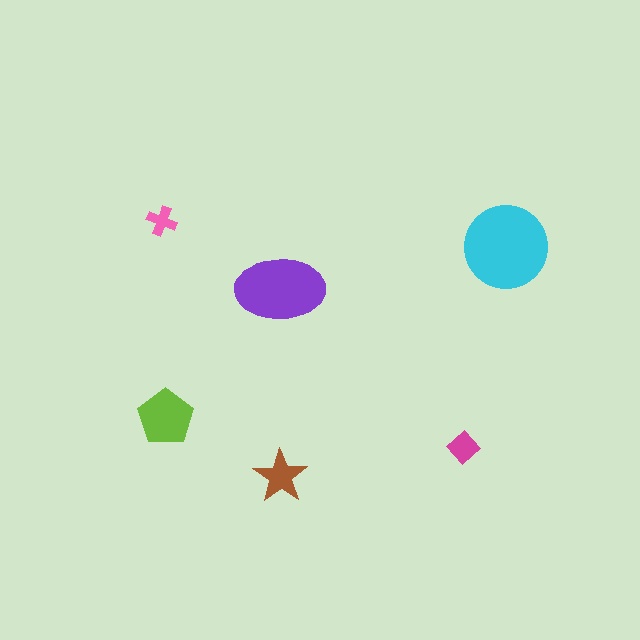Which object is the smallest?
The pink cross.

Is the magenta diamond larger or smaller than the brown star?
Smaller.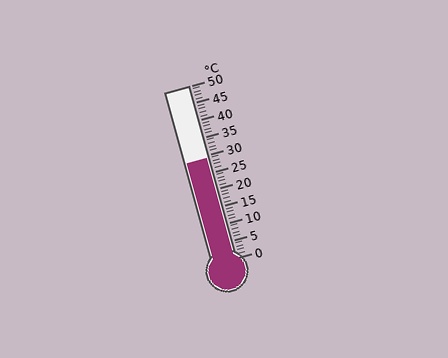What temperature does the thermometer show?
The thermometer shows approximately 29°C.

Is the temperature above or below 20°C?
The temperature is above 20°C.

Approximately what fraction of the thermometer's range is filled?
The thermometer is filled to approximately 60% of its range.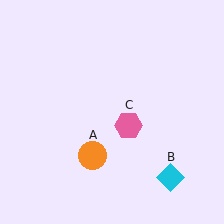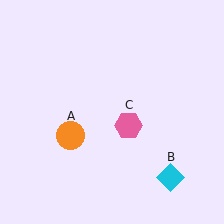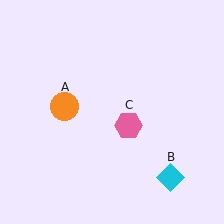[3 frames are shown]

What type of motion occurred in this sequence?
The orange circle (object A) rotated clockwise around the center of the scene.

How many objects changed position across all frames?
1 object changed position: orange circle (object A).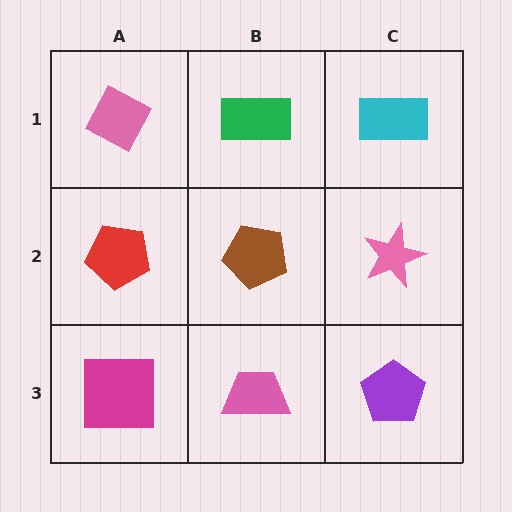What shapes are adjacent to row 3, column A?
A red pentagon (row 2, column A), a pink trapezoid (row 3, column B).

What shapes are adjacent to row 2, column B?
A green rectangle (row 1, column B), a pink trapezoid (row 3, column B), a red pentagon (row 2, column A), a pink star (row 2, column C).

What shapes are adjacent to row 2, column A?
A pink diamond (row 1, column A), a magenta square (row 3, column A), a brown pentagon (row 2, column B).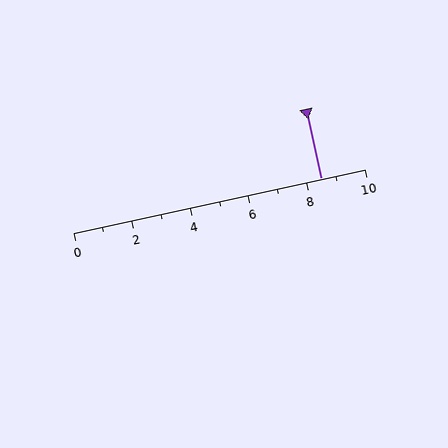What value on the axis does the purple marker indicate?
The marker indicates approximately 8.5.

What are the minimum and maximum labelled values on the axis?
The axis runs from 0 to 10.